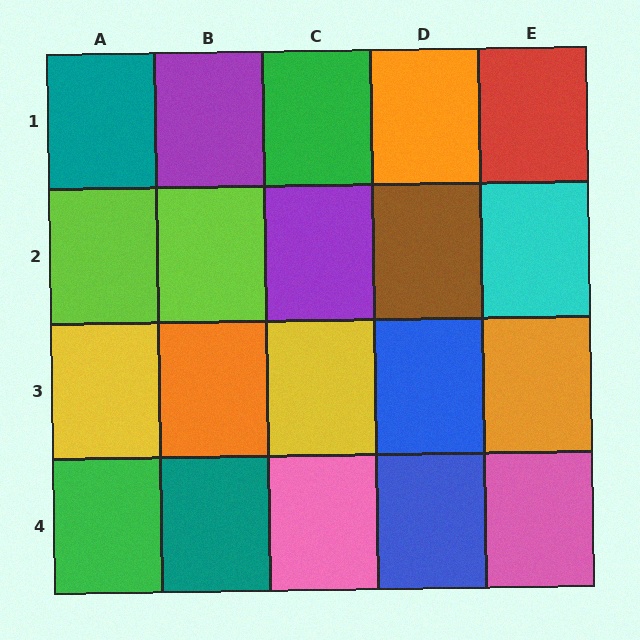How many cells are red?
1 cell is red.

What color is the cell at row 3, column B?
Orange.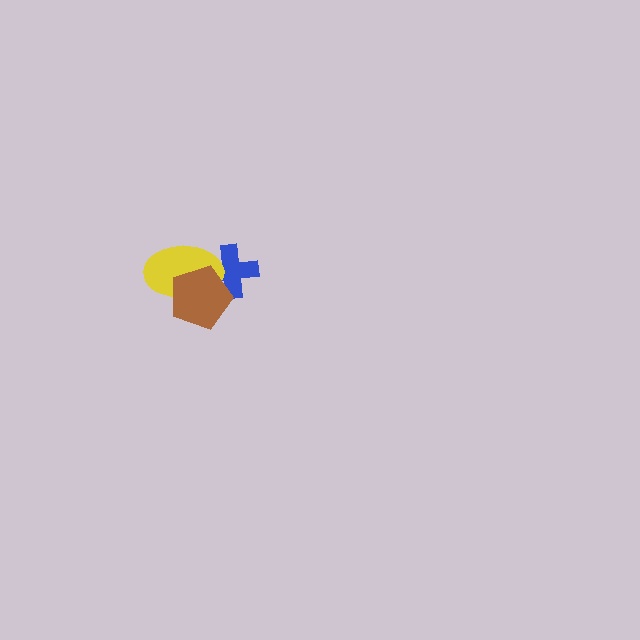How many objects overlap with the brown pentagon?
2 objects overlap with the brown pentagon.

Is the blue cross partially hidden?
Yes, it is partially covered by another shape.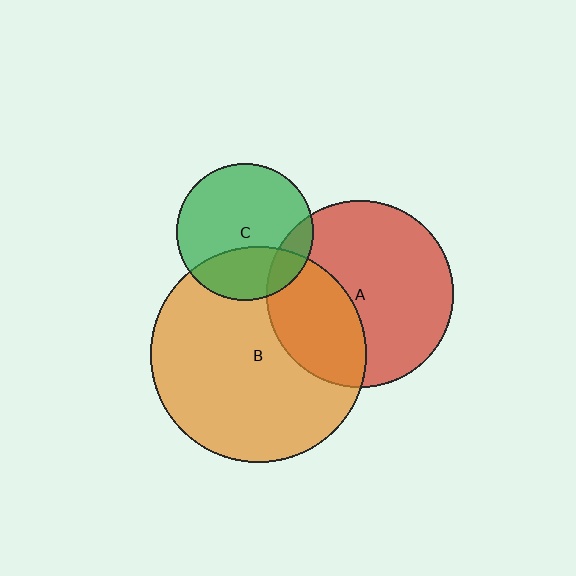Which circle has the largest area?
Circle B (orange).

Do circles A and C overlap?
Yes.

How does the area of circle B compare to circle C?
Approximately 2.5 times.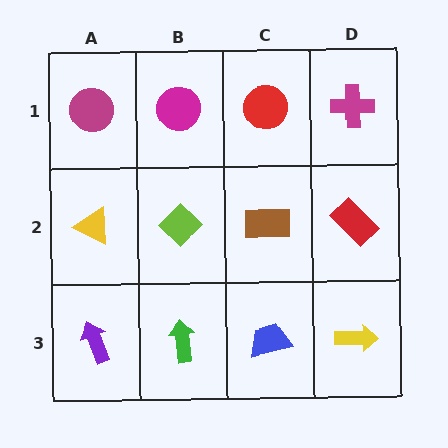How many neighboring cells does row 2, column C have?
4.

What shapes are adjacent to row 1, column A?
A yellow triangle (row 2, column A), a magenta circle (row 1, column B).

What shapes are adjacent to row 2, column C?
A red circle (row 1, column C), a blue trapezoid (row 3, column C), a lime diamond (row 2, column B), a red rectangle (row 2, column D).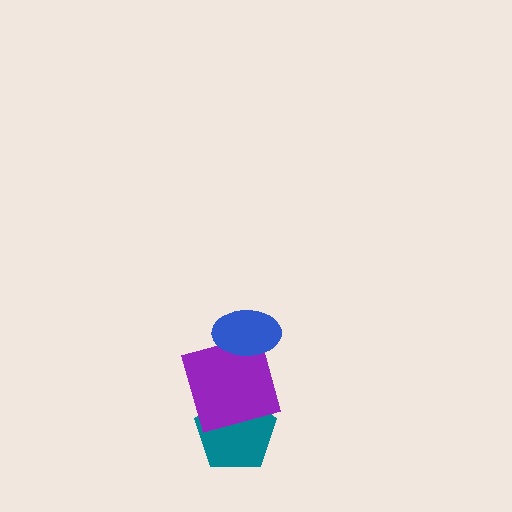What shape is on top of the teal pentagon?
The purple square is on top of the teal pentagon.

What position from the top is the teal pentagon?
The teal pentagon is 3rd from the top.